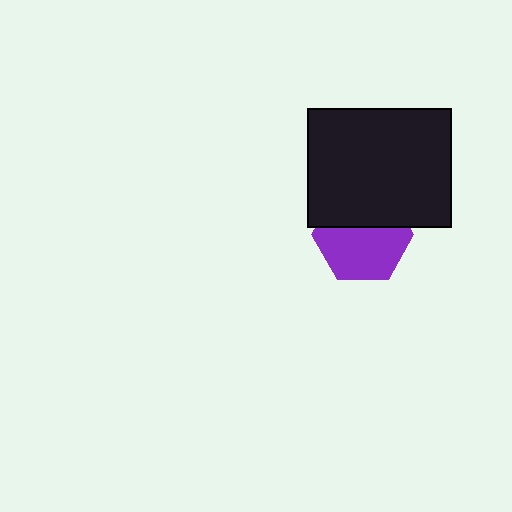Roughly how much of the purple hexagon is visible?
About half of it is visible (roughly 60%).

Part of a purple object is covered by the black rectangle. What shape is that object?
It is a hexagon.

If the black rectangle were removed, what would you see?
You would see the complete purple hexagon.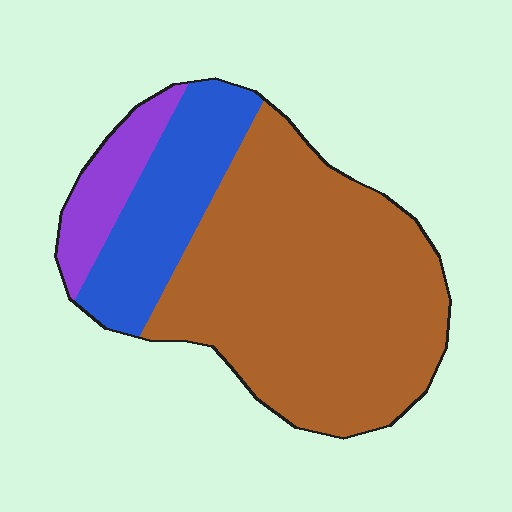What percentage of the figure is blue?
Blue takes up about one fifth (1/5) of the figure.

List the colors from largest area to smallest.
From largest to smallest: brown, blue, purple.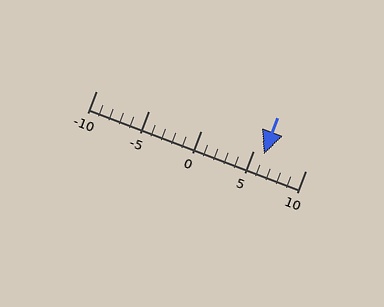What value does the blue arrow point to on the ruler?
The blue arrow points to approximately 6.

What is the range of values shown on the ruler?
The ruler shows values from -10 to 10.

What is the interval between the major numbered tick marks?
The major tick marks are spaced 5 units apart.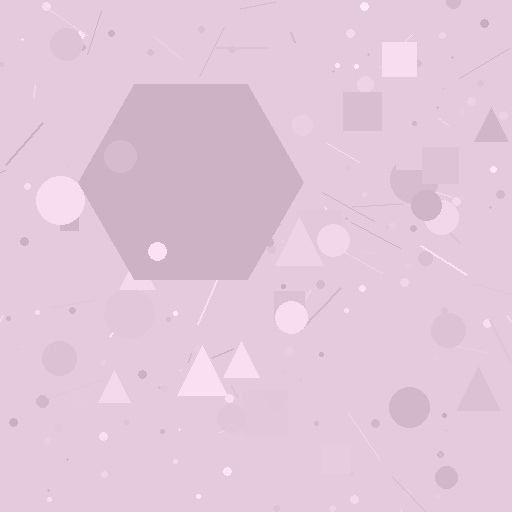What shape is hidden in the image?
A hexagon is hidden in the image.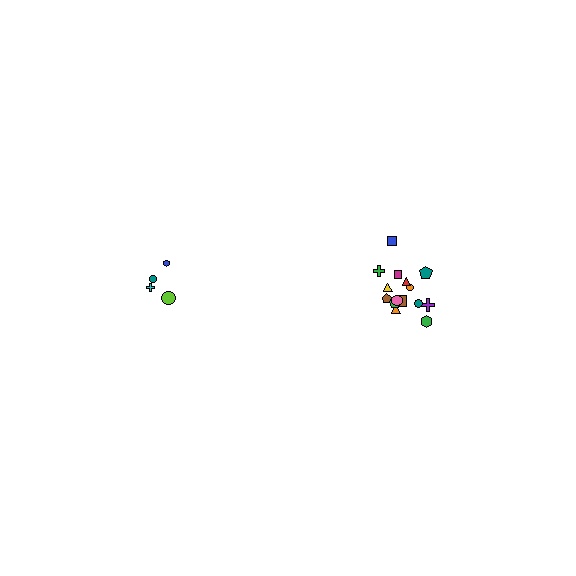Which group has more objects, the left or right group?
The right group.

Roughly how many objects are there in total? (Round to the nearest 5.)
Roughly 20 objects in total.